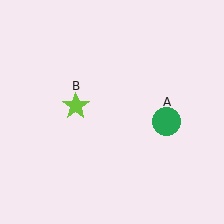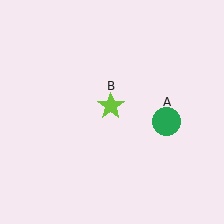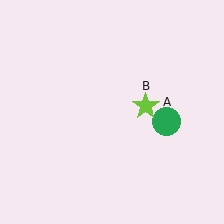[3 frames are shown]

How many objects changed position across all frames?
1 object changed position: lime star (object B).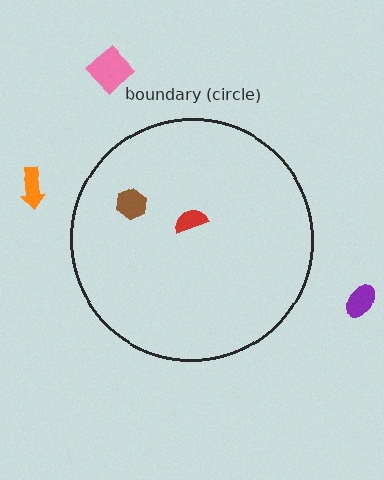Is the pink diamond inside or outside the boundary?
Outside.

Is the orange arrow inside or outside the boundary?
Outside.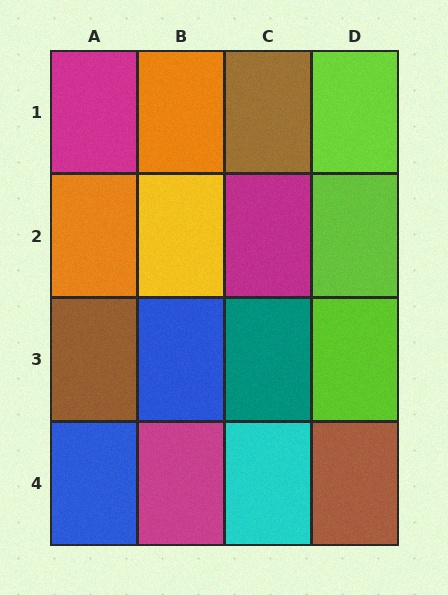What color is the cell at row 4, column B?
Magenta.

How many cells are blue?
2 cells are blue.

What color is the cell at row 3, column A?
Brown.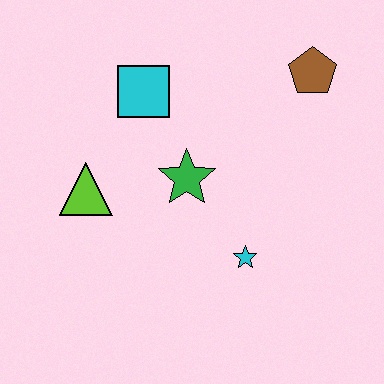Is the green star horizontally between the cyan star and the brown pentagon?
No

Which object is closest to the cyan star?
The green star is closest to the cyan star.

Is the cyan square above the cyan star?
Yes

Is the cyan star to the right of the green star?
Yes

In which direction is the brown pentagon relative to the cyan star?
The brown pentagon is above the cyan star.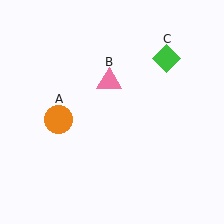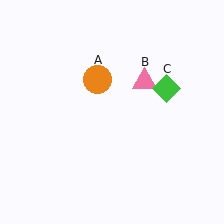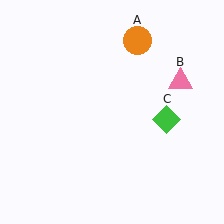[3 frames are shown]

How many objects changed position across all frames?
3 objects changed position: orange circle (object A), pink triangle (object B), green diamond (object C).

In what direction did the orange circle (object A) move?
The orange circle (object A) moved up and to the right.